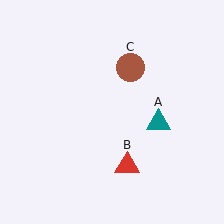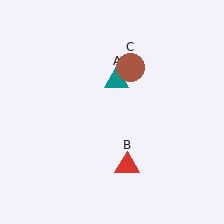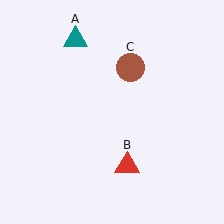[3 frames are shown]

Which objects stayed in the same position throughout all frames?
Red triangle (object B) and brown circle (object C) remained stationary.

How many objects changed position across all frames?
1 object changed position: teal triangle (object A).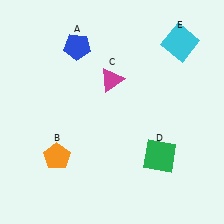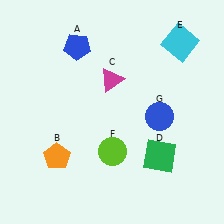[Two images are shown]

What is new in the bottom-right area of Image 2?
A lime circle (F) was added in the bottom-right area of Image 2.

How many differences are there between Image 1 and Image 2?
There are 2 differences between the two images.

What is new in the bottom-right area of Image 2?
A blue circle (G) was added in the bottom-right area of Image 2.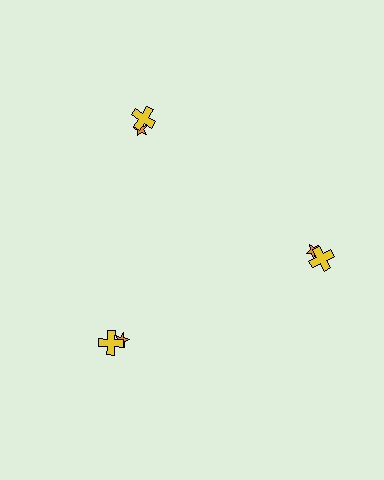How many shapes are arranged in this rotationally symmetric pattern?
There are 6 shapes, arranged in 3 groups of 2.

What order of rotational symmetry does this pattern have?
This pattern has 3-fold rotational symmetry.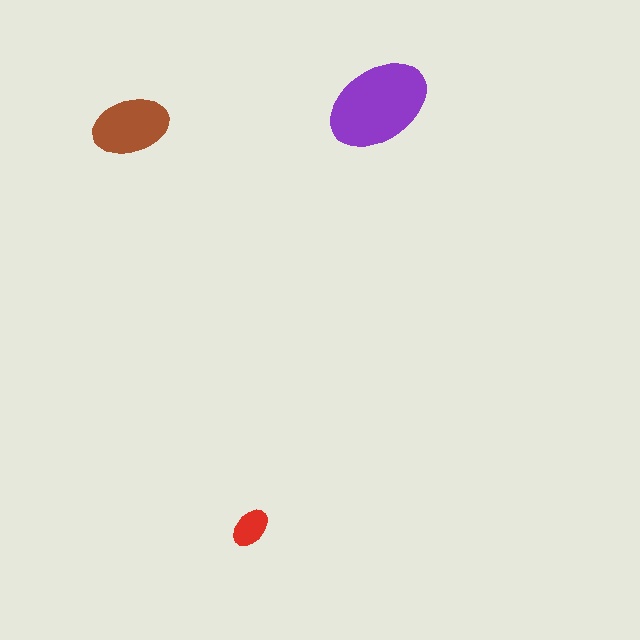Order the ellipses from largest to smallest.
the purple one, the brown one, the red one.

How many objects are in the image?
There are 3 objects in the image.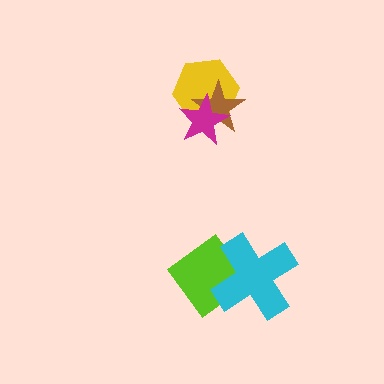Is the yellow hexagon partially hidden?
Yes, it is partially covered by another shape.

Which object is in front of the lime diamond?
The cyan cross is in front of the lime diamond.